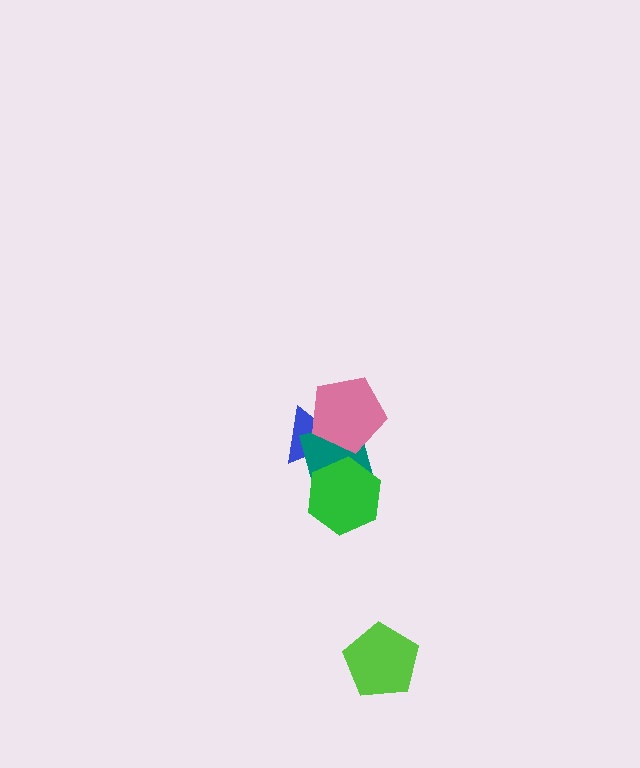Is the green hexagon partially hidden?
No, no other shape covers it.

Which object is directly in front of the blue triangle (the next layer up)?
The teal square is directly in front of the blue triangle.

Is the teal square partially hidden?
Yes, it is partially covered by another shape.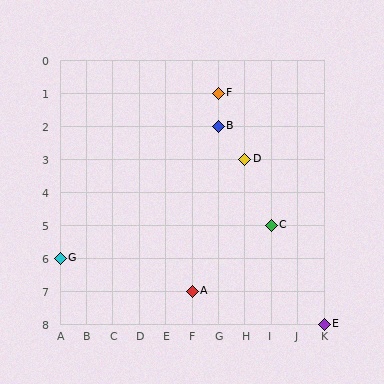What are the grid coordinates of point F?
Point F is at grid coordinates (G, 1).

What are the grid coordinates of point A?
Point A is at grid coordinates (F, 7).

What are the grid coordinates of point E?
Point E is at grid coordinates (K, 8).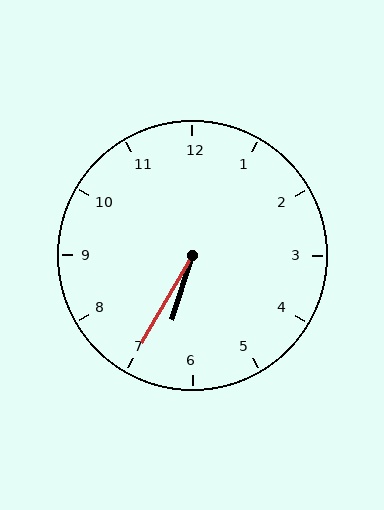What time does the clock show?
6:35.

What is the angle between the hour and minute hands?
Approximately 12 degrees.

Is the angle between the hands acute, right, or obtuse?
It is acute.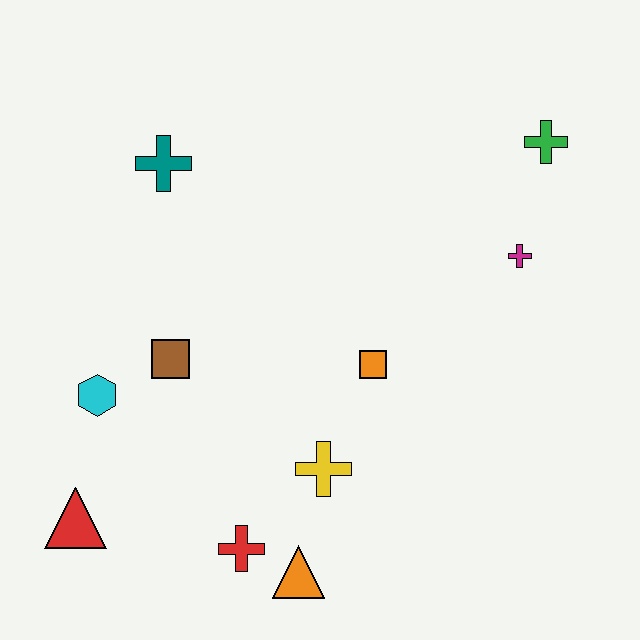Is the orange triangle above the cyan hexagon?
No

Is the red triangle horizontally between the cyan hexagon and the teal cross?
No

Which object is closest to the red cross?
The orange triangle is closest to the red cross.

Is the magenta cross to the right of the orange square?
Yes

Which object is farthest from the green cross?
The red triangle is farthest from the green cross.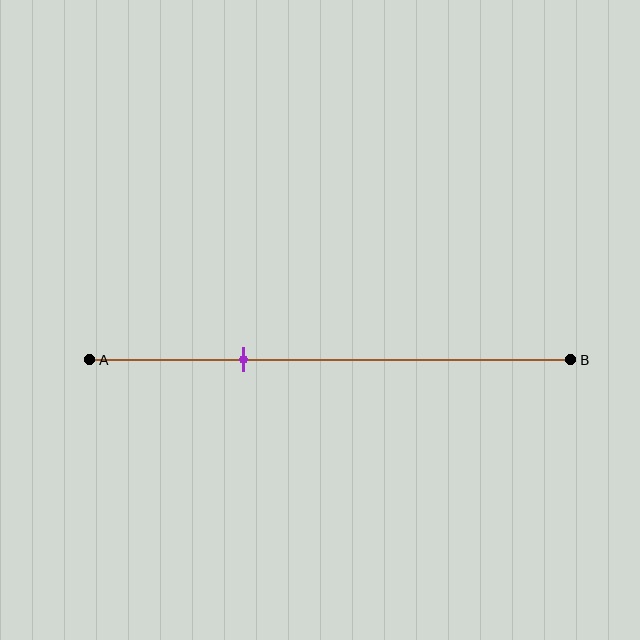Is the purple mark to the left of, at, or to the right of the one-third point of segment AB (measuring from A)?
The purple mark is approximately at the one-third point of segment AB.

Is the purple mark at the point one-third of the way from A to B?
Yes, the mark is approximately at the one-third point.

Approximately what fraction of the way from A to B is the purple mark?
The purple mark is approximately 30% of the way from A to B.